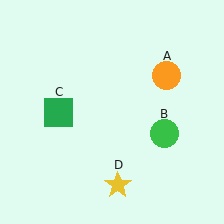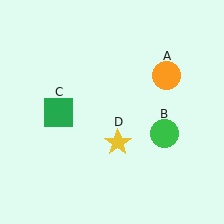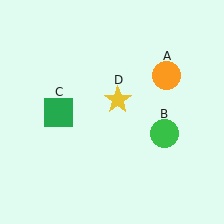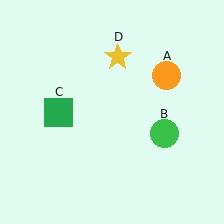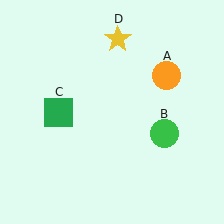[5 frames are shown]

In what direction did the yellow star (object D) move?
The yellow star (object D) moved up.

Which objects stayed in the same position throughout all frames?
Orange circle (object A) and green circle (object B) and green square (object C) remained stationary.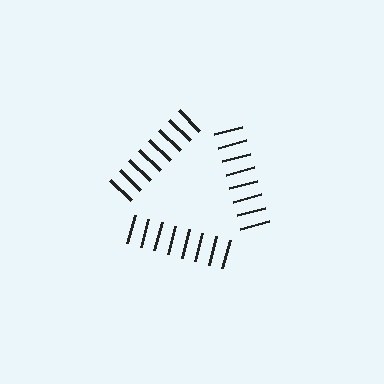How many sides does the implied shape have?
3 sides — the line-ends trace a triangle.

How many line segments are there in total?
24 — 8 along each of the 3 edges.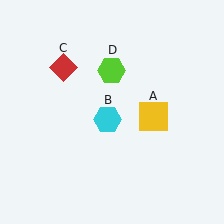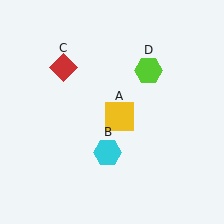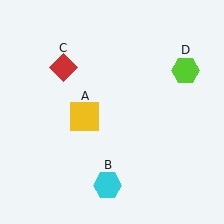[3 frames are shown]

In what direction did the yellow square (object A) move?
The yellow square (object A) moved left.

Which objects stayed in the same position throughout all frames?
Red diamond (object C) remained stationary.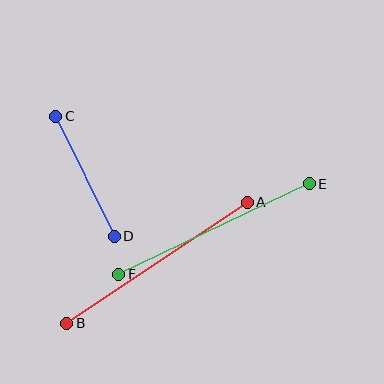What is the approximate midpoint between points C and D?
The midpoint is at approximately (85, 176) pixels.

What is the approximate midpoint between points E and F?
The midpoint is at approximately (214, 229) pixels.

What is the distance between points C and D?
The distance is approximately 134 pixels.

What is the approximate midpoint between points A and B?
The midpoint is at approximately (157, 263) pixels.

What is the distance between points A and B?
The distance is approximately 217 pixels.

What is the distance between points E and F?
The distance is approximately 211 pixels.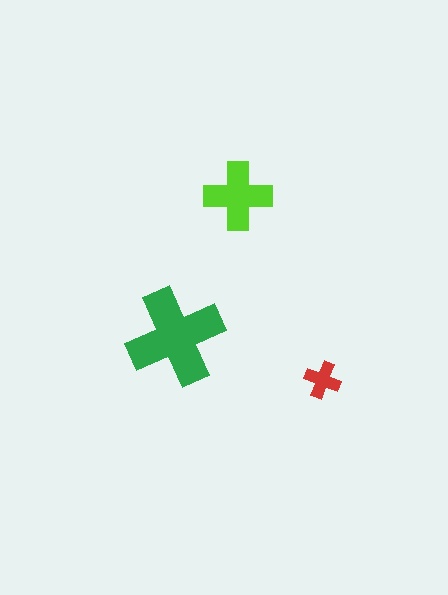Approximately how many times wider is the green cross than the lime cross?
About 1.5 times wider.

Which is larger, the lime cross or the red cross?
The lime one.